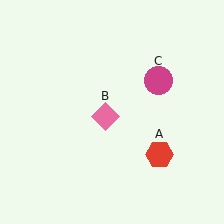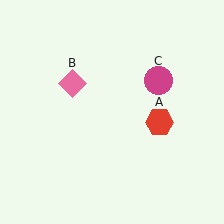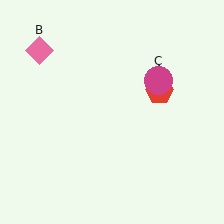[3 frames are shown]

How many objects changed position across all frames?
2 objects changed position: red hexagon (object A), pink diamond (object B).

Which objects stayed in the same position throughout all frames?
Magenta circle (object C) remained stationary.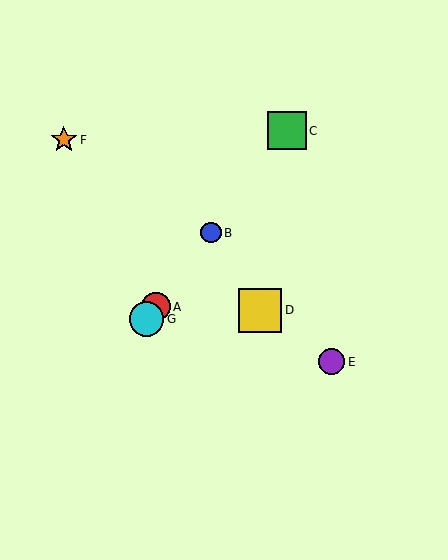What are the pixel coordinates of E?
Object E is at (332, 362).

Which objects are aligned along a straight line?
Objects A, B, C, G are aligned along a straight line.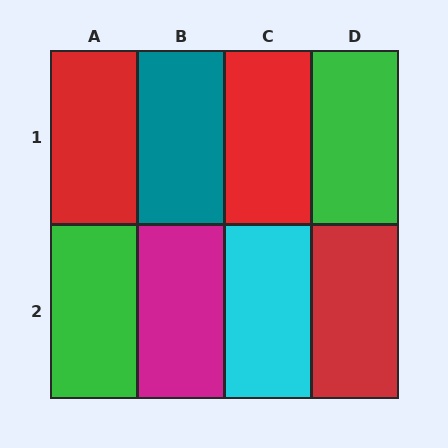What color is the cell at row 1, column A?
Red.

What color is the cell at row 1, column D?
Green.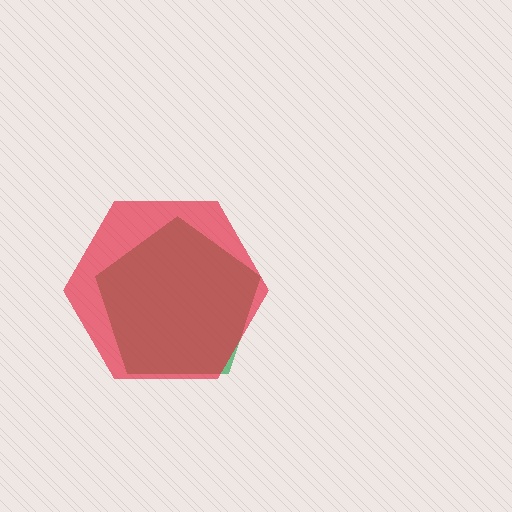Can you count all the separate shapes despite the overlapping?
Yes, there are 2 separate shapes.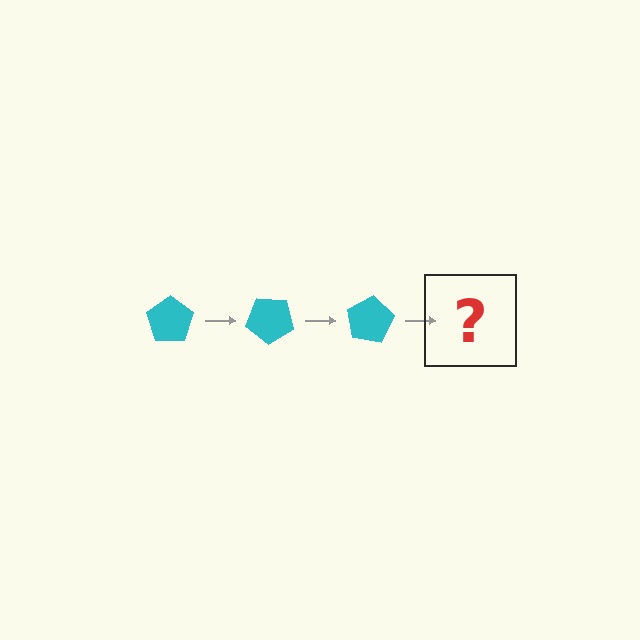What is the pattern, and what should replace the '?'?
The pattern is that the pentagon rotates 40 degrees each step. The '?' should be a cyan pentagon rotated 120 degrees.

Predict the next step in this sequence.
The next step is a cyan pentagon rotated 120 degrees.